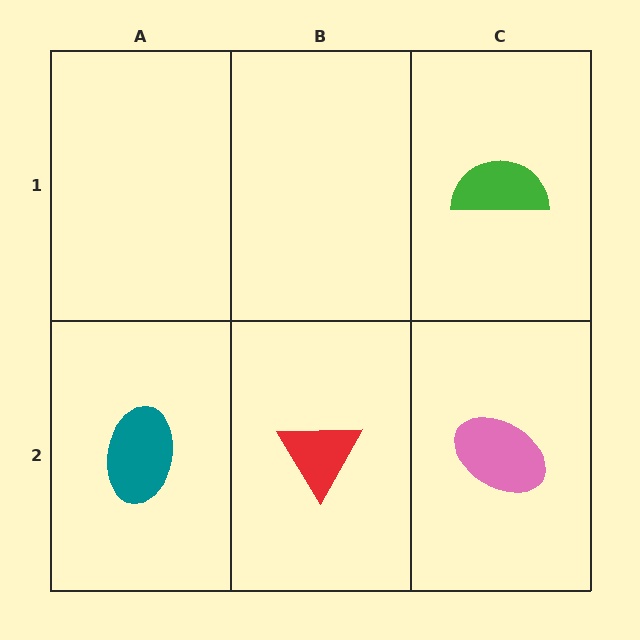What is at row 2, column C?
A pink ellipse.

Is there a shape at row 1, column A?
No, that cell is empty.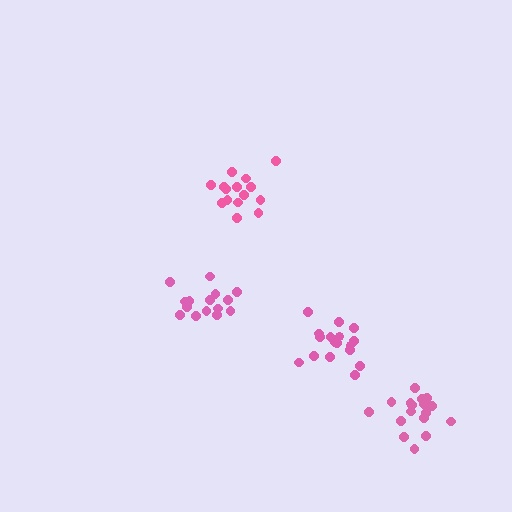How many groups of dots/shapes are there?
There are 4 groups.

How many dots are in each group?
Group 1: 15 dots, Group 2: 15 dots, Group 3: 17 dots, Group 4: 17 dots (64 total).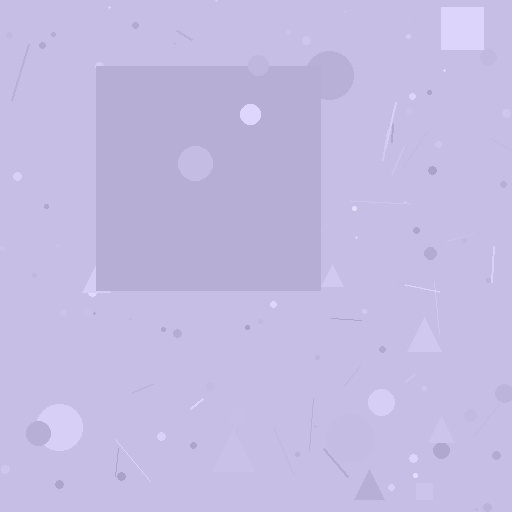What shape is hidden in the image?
A square is hidden in the image.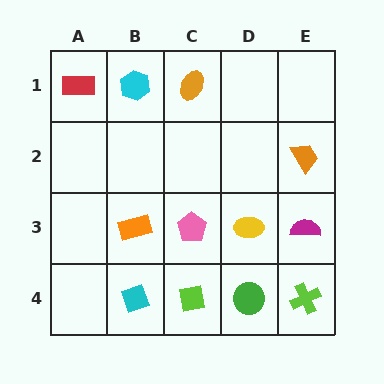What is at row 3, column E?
A magenta semicircle.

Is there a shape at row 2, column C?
No, that cell is empty.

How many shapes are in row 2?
1 shape.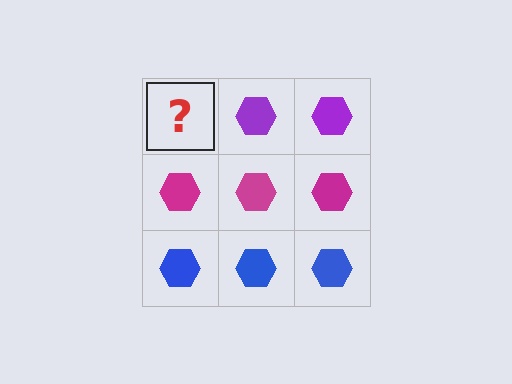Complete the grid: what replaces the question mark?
The question mark should be replaced with a purple hexagon.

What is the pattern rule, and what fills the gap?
The rule is that each row has a consistent color. The gap should be filled with a purple hexagon.